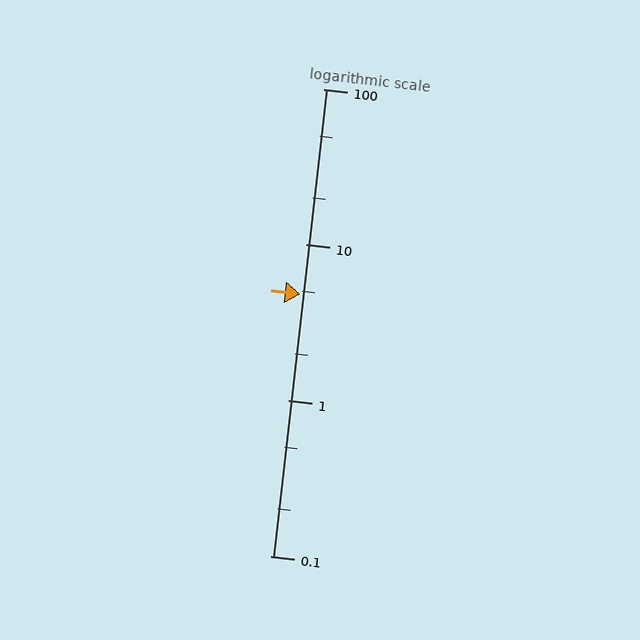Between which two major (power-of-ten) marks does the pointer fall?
The pointer is between 1 and 10.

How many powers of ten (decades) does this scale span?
The scale spans 3 decades, from 0.1 to 100.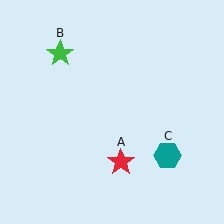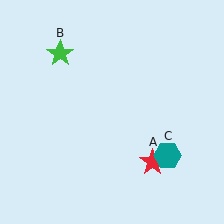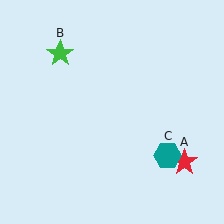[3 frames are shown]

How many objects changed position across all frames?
1 object changed position: red star (object A).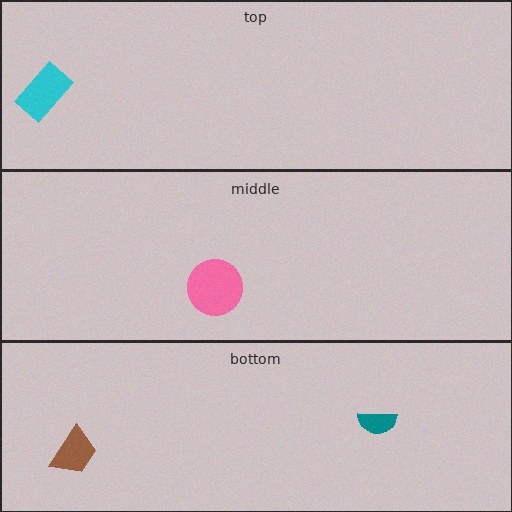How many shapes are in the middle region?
1.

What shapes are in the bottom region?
The brown trapezoid, the teal semicircle.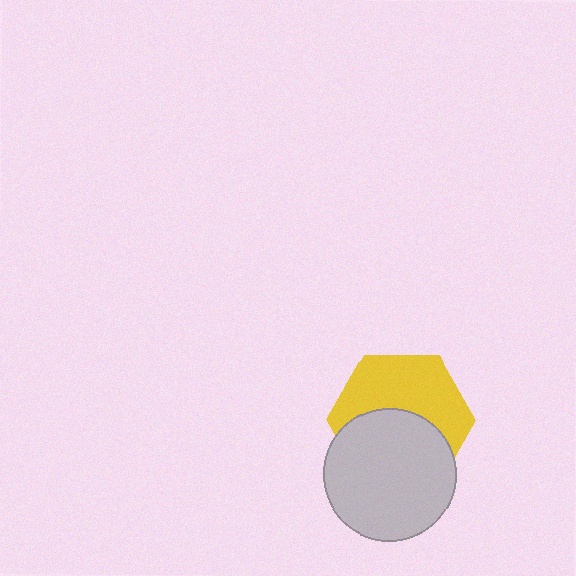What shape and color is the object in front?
The object in front is a light gray circle.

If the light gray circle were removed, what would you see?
You would see the complete yellow hexagon.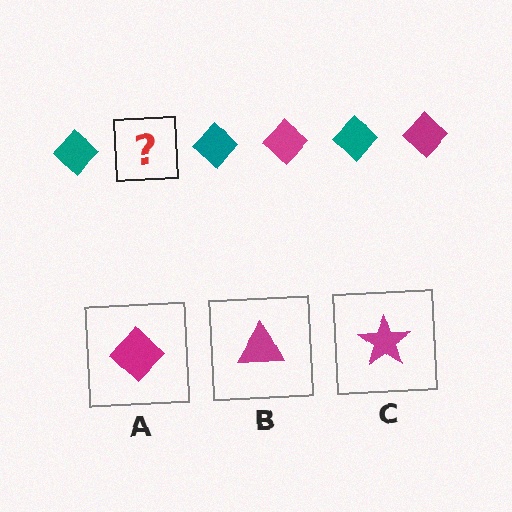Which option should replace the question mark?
Option A.